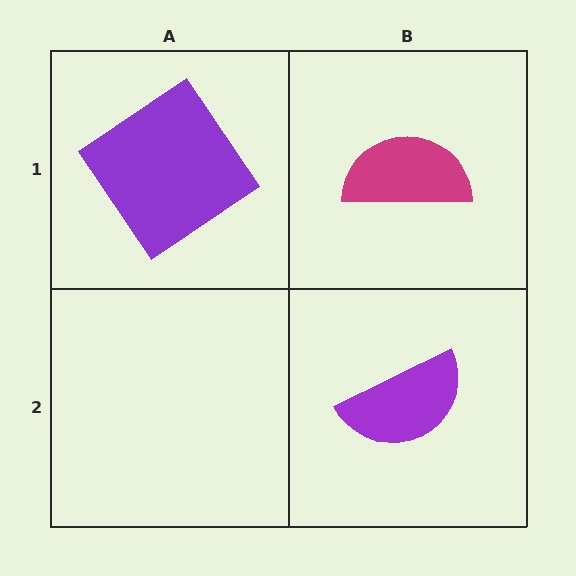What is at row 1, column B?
A magenta semicircle.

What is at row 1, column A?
A purple diamond.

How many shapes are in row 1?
2 shapes.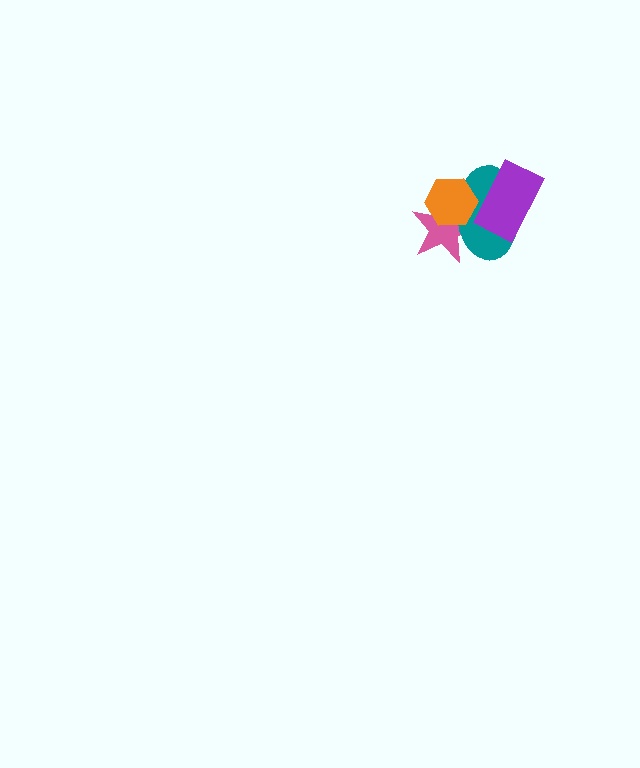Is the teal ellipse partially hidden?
Yes, it is partially covered by another shape.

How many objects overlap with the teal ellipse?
3 objects overlap with the teal ellipse.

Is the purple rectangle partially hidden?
No, no other shape covers it.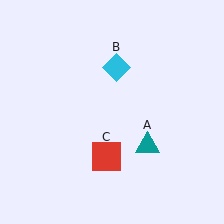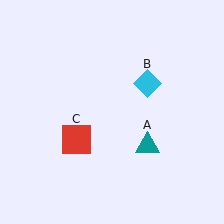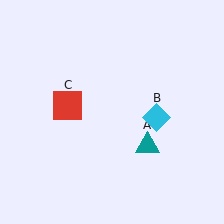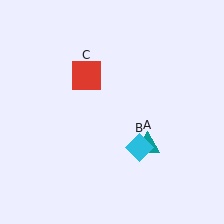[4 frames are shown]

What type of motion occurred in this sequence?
The cyan diamond (object B), red square (object C) rotated clockwise around the center of the scene.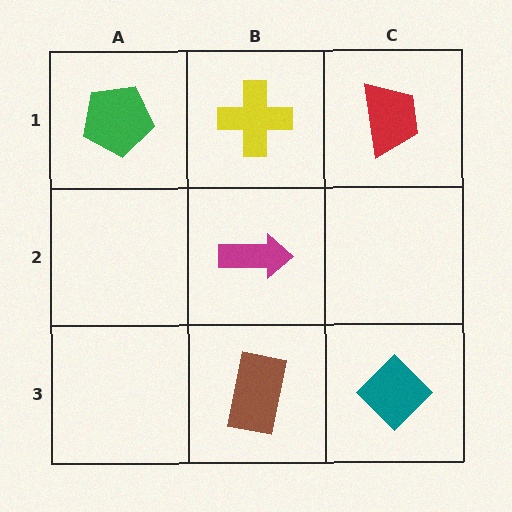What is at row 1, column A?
A green pentagon.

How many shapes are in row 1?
3 shapes.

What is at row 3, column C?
A teal diamond.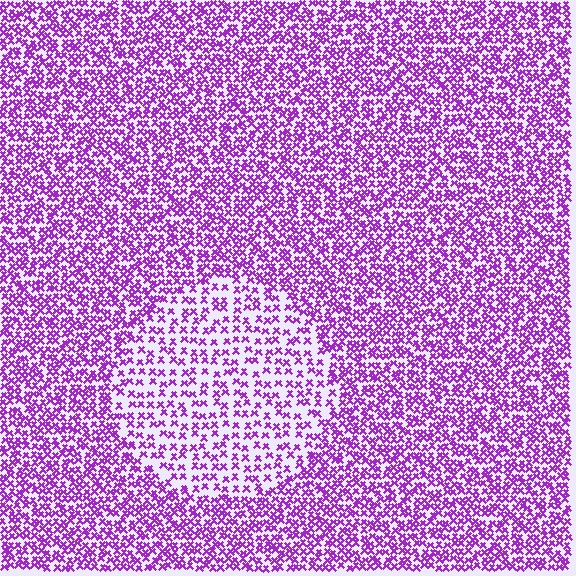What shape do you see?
I see a circle.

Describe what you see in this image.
The image contains small purple elements arranged at two different densities. A circle-shaped region is visible where the elements are less densely packed than the surrounding area.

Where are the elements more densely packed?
The elements are more densely packed outside the circle boundary.